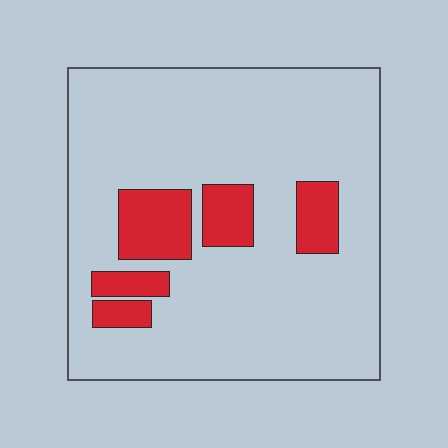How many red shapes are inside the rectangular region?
5.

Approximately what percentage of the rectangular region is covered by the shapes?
Approximately 15%.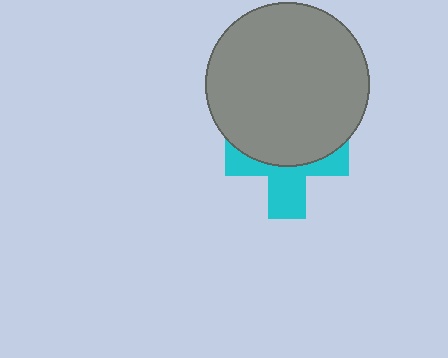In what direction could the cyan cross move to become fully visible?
The cyan cross could move down. That would shift it out from behind the gray circle entirely.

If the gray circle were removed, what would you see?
You would see the complete cyan cross.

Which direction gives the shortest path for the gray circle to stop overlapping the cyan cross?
Moving up gives the shortest separation.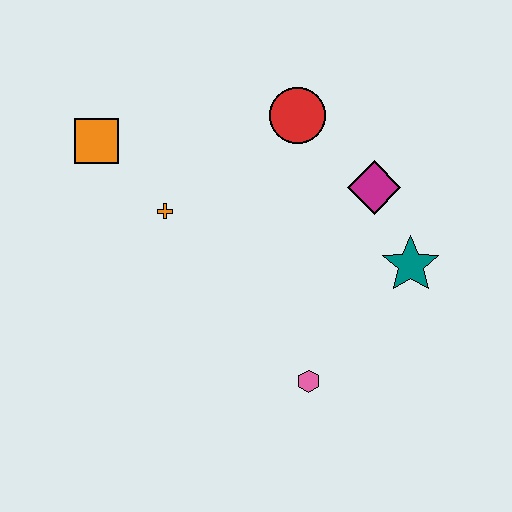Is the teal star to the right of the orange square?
Yes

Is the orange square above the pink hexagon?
Yes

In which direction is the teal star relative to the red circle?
The teal star is below the red circle.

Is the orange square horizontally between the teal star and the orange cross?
No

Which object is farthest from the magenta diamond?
The orange square is farthest from the magenta diamond.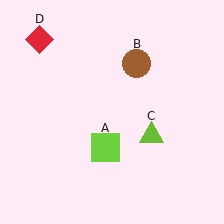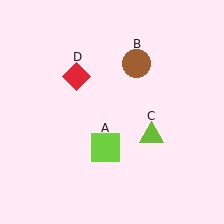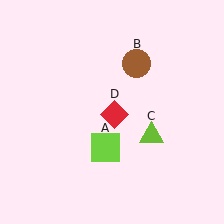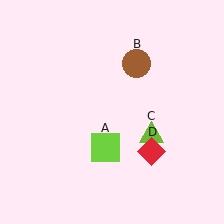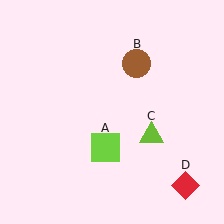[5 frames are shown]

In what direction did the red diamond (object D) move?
The red diamond (object D) moved down and to the right.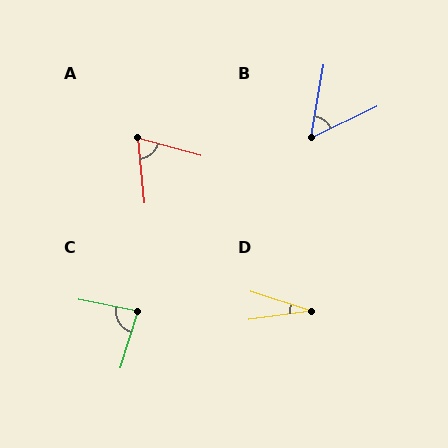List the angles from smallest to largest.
D (26°), B (55°), A (70°), C (84°).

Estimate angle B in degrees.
Approximately 55 degrees.